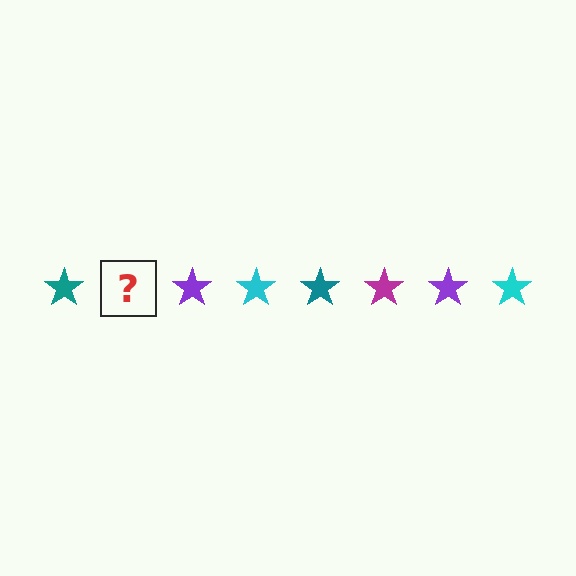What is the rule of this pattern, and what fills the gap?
The rule is that the pattern cycles through teal, magenta, purple, cyan stars. The gap should be filled with a magenta star.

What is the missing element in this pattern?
The missing element is a magenta star.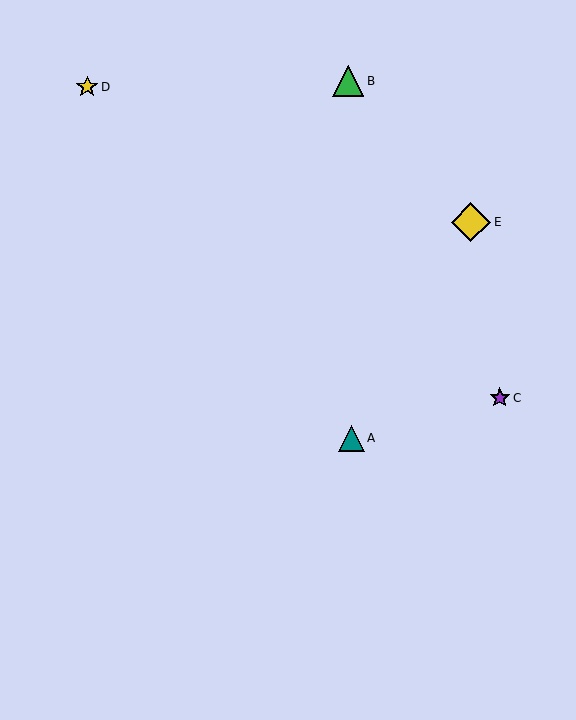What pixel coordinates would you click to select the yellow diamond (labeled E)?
Click at (471, 222) to select the yellow diamond E.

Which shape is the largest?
The yellow diamond (labeled E) is the largest.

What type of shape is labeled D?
Shape D is a yellow star.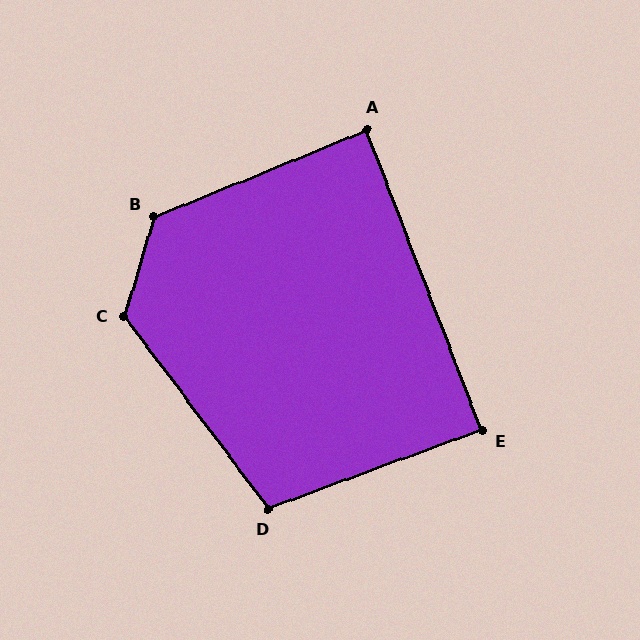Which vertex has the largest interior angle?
B, at approximately 129 degrees.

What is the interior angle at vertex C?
Approximately 127 degrees (obtuse).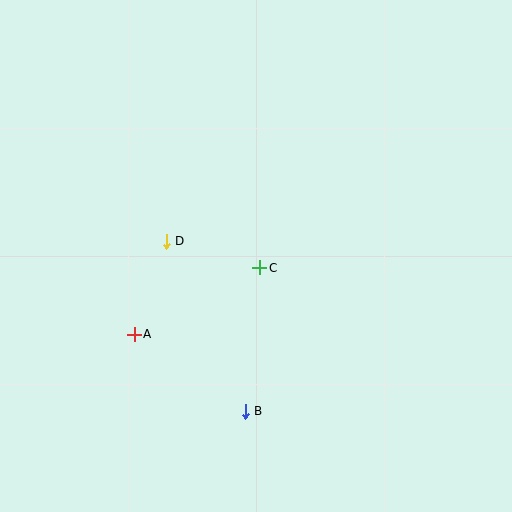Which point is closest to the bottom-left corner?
Point A is closest to the bottom-left corner.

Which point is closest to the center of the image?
Point C at (260, 268) is closest to the center.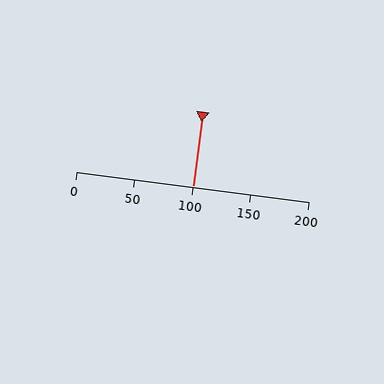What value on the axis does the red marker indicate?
The marker indicates approximately 100.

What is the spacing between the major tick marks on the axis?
The major ticks are spaced 50 apart.